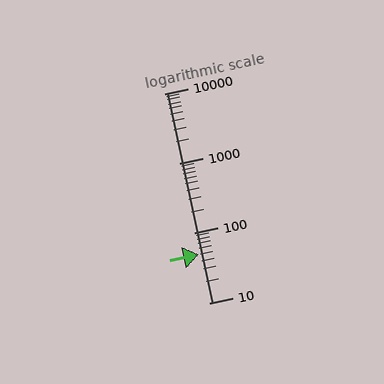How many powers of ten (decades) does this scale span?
The scale spans 3 decades, from 10 to 10000.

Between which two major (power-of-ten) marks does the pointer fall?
The pointer is between 10 and 100.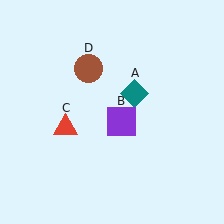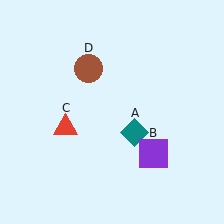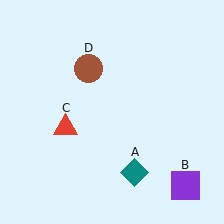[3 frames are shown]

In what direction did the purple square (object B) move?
The purple square (object B) moved down and to the right.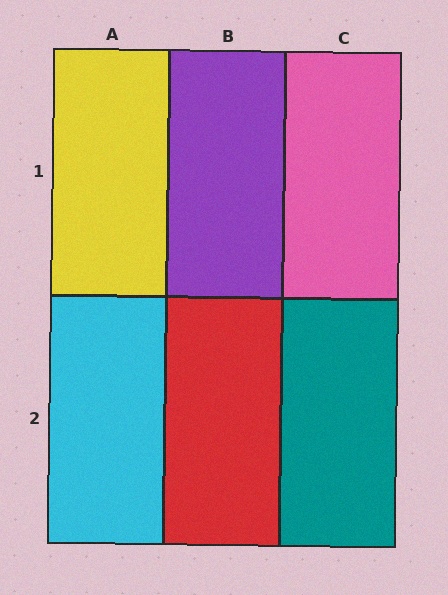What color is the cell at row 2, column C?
Teal.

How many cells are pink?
1 cell is pink.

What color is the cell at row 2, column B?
Red.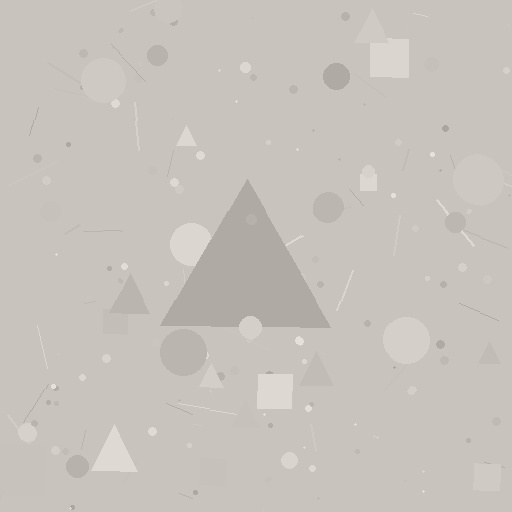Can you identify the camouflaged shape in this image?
The camouflaged shape is a triangle.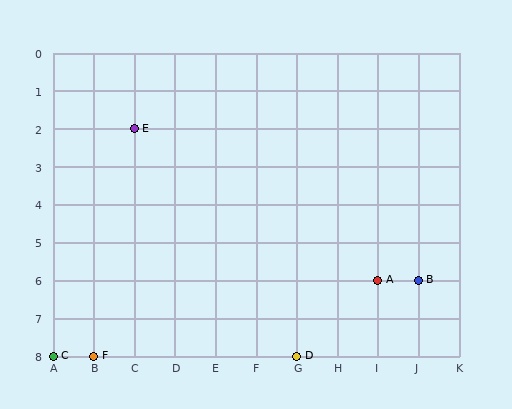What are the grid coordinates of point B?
Point B is at grid coordinates (J, 6).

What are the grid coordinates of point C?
Point C is at grid coordinates (A, 8).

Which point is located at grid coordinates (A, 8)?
Point C is at (A, 8).